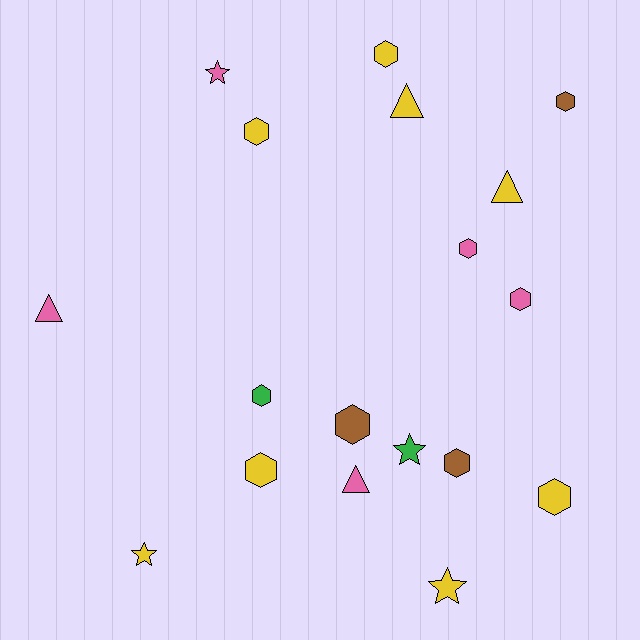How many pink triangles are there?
There are 2 pink triangles.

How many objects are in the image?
There are 18 objects.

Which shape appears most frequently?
Hexagon, with 10 objects.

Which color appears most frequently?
Yellow, with 8 objects.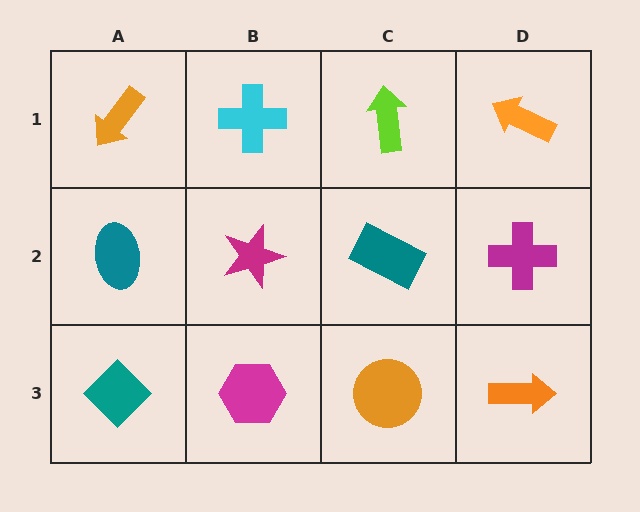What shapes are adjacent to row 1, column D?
A magenta cross (row 2, column D), a lime arrow (row 1, column C).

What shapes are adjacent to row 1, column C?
A teal rectangle (row 2, column C), a cyan cross (row 1, column B), an orange arrow (row 1, column D).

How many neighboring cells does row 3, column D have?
2.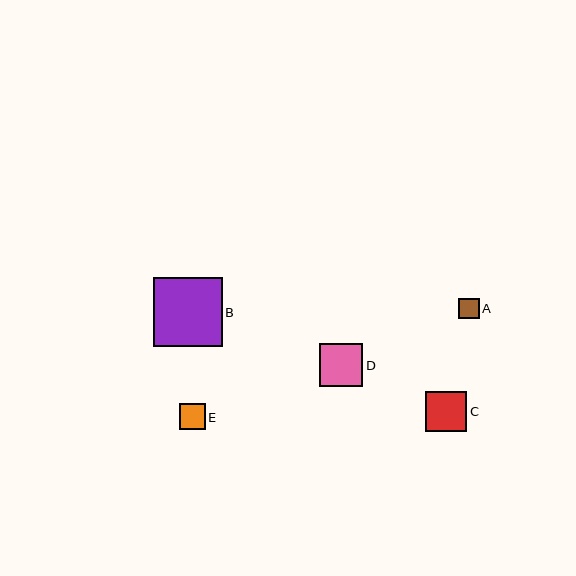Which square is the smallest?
Square A is the smallest with a size of approximately 21 pixels.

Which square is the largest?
Square B is the largest with a size of approximately 69 pixels.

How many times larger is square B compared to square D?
Square B is approximately 1.6 times the size of square D.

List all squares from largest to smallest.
From largest to smallest: B, D, C, E, A.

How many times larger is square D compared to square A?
Square D is approximately 2.1 times the size of square A.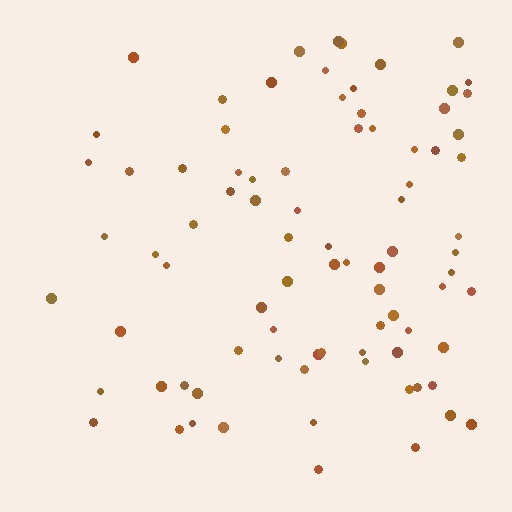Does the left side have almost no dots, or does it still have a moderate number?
Still a moderate number, just noticeably fewer than the right.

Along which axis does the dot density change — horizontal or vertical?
Horizontal.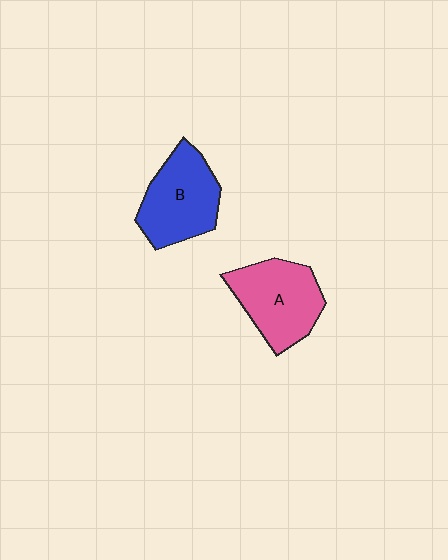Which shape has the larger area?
Shape A (pink).